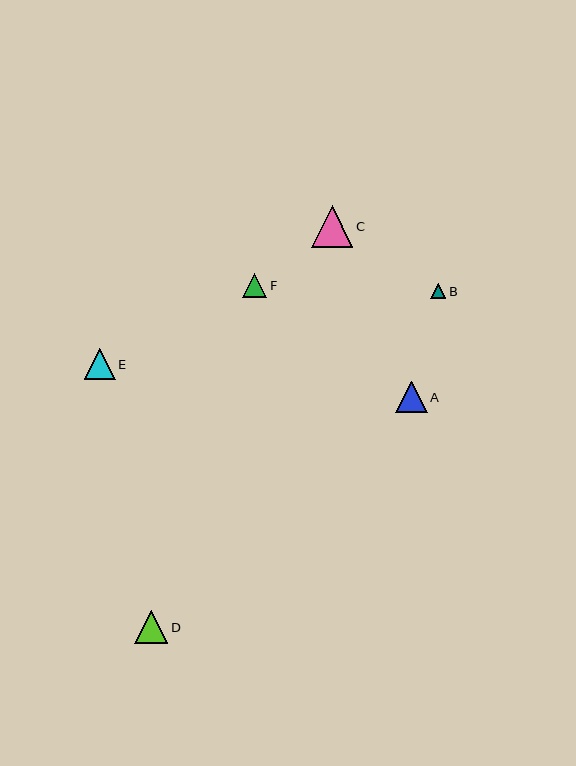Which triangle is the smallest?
Triangle B is the smallest with a size of approximately 15 pixels.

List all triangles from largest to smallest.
From largest to smallest: C, D, A, E, F, B.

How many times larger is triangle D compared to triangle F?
Triangle D is approximately 1.4 times the size of triangle F.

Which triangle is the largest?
Triangle C is the largest with a size of approximately 42 pixels.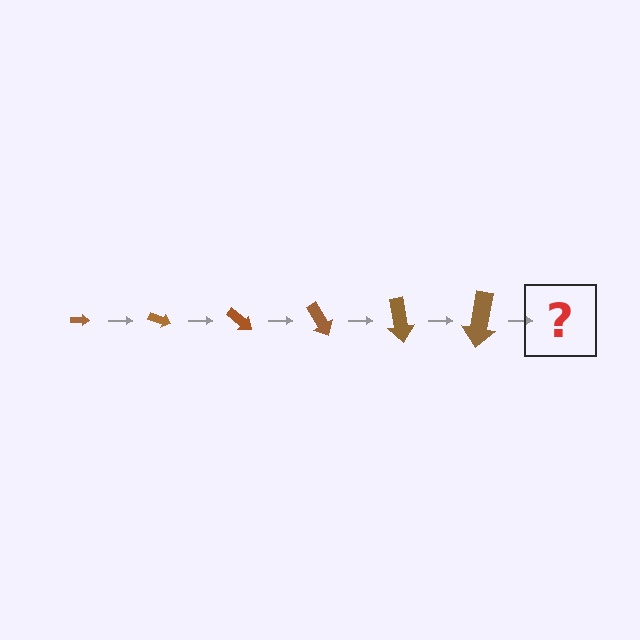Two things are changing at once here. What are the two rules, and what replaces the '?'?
The two rules are that the arrow grows larger each step and it rotates 20 degrees each step. The '?' should be an arrow, larger than the previous one and rotated 120 degrees from the start.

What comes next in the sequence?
The next element should be an arrow, larger than the previous one and rotated 120 degrees from the start.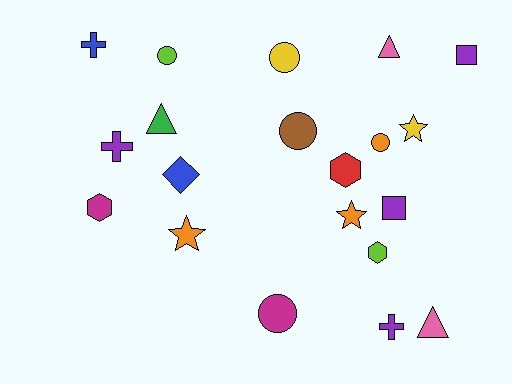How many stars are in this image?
There are 3 stars.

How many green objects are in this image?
There is 1 green object.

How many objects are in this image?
There are 20 objects.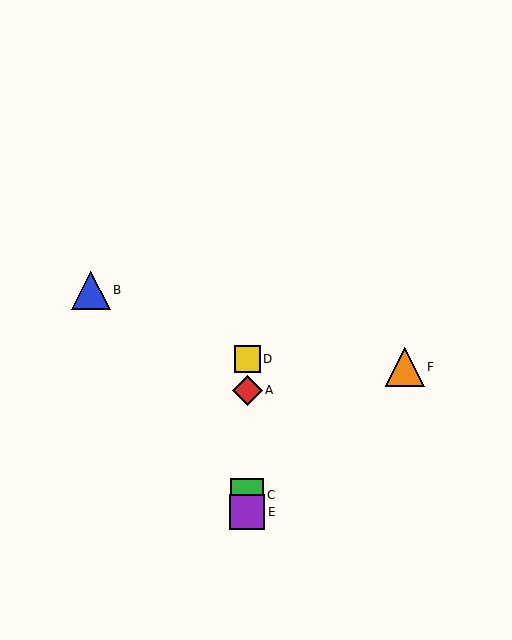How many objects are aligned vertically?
4 objects (A, C, D, E) are aligned vertically.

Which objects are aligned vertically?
Objects A, C, D, E are aligned vertically.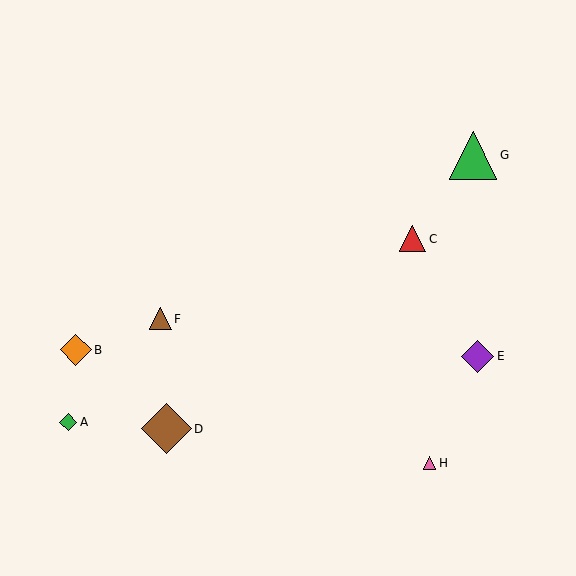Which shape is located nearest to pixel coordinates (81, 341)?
The orange diamond (labeled B) at (76, 350) is nearest to that location.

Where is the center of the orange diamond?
The center of the orange diamond is at (76, 350).